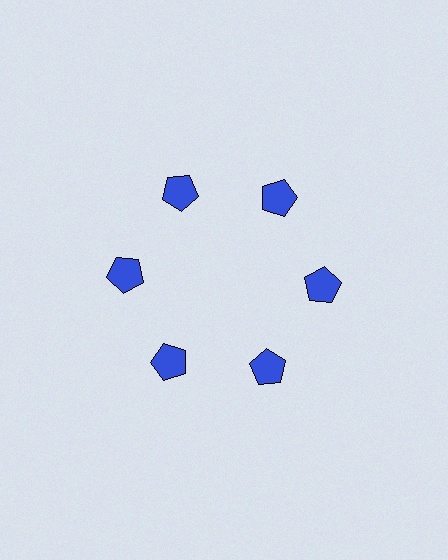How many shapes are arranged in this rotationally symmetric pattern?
There are 6 shapes, arranged in 6 groups of 1.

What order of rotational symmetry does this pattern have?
This pattern has 6-fold rotational symmetry.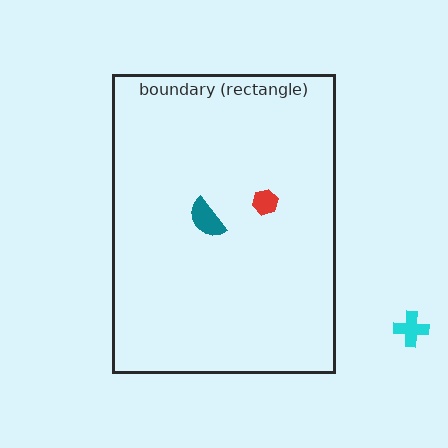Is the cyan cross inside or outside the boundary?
Outside.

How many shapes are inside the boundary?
2 inside, 1 outside.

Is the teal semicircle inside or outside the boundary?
Inside.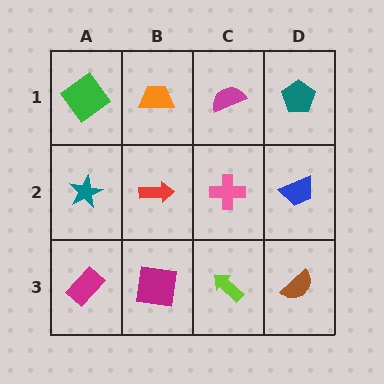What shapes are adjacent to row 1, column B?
A red arrow (row 2, column B), a green diamond (row 1, column A), a magenta semicircle (row 1, column C).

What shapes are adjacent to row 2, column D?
A teal pentagon (row 1, column D), a brown semicircle (row 3, column D), a pink cross (row 2, column C).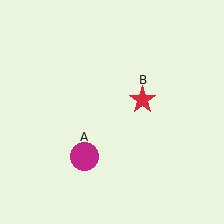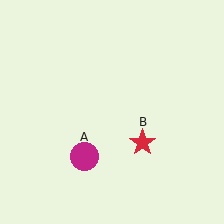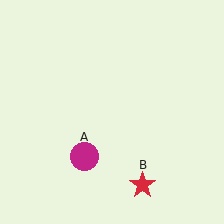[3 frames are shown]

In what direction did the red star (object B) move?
The red star (object B) moved down.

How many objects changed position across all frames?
1 object changed position: red star (object B).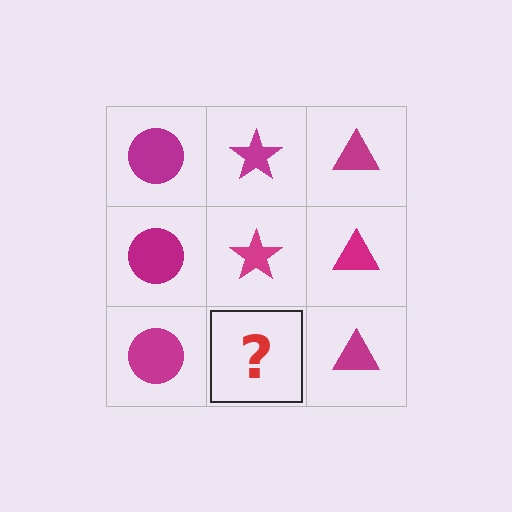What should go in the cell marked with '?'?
The missing cell should contain a magenta star.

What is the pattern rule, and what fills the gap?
The rule is that each column has a consistent shape. The gap should be filled with a magenta star.